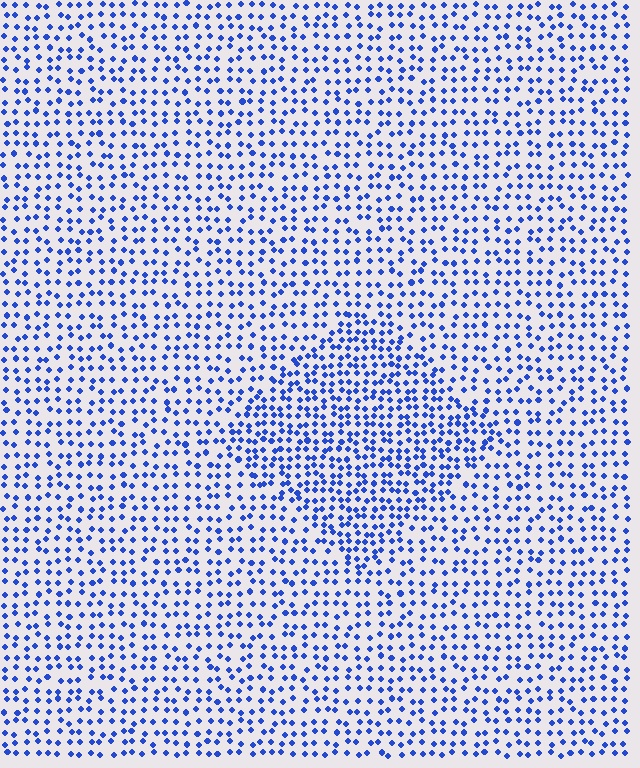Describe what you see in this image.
The image contains small blue elements arranged at two different densities. A diamond-shaped region is visible where the elements are more densely packed than the surrounding area.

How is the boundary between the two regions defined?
The boundary is defined by a change in element density (approximately 1.6x ratio). All elements are the same color, size, and shape.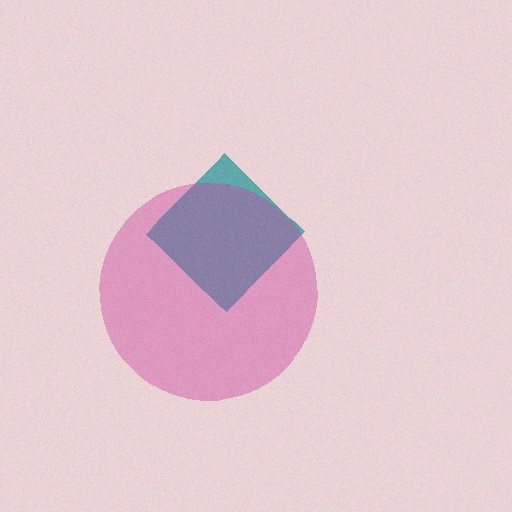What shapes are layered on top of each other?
The layered shapes are: a teal diamond, a magenta circle.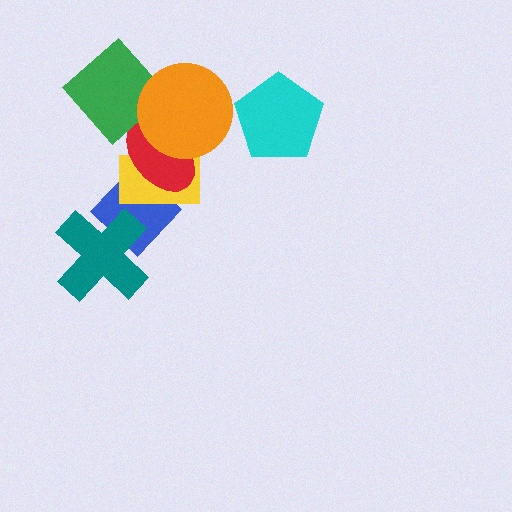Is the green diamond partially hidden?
Yes, it is partially covered by another shape.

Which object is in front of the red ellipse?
The orange circle is in front of the red ellipse.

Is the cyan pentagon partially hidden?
No, no other shape covers it.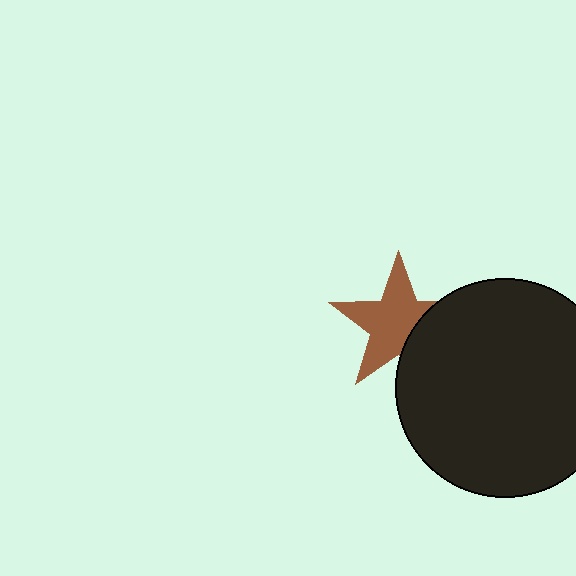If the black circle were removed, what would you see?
You would see the complete brown star.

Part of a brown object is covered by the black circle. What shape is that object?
It is a star.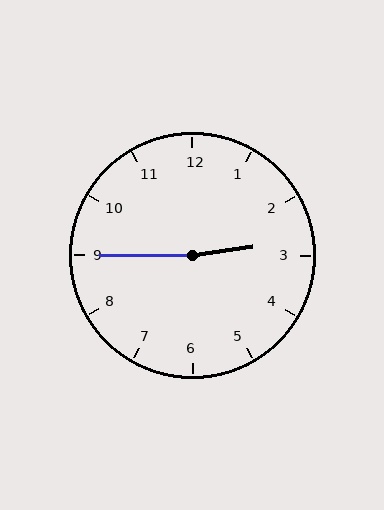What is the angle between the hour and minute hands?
Approximately 172 degrees.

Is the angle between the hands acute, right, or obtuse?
It is obtuse.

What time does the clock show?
2:45.